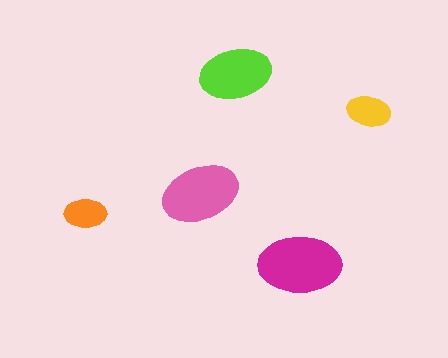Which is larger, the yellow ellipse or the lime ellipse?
The lime one.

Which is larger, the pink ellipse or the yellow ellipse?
The pink one.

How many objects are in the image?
There are 5 objects in the image.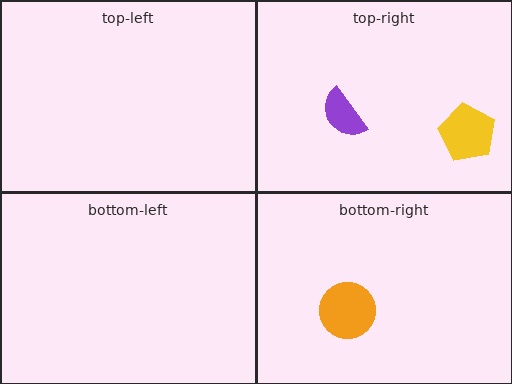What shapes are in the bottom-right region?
The orange circle.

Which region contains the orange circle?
The bottom-right region.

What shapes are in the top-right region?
The purple semicircle, the yellow pentagon.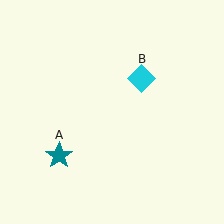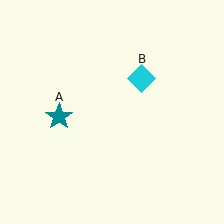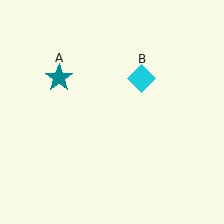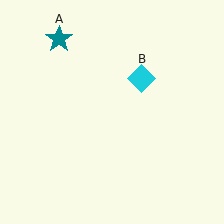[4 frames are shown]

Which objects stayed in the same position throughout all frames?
Cyan diamond (object B) remained stationary.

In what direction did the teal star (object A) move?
The teal star (object A) moved up.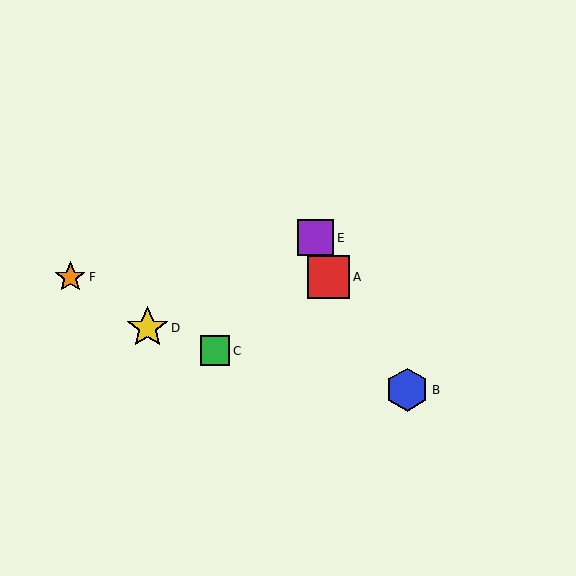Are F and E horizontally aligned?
No, F is at y≈277 and E is at y≈238.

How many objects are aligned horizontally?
2 objects (A, F) are aligned horizontally.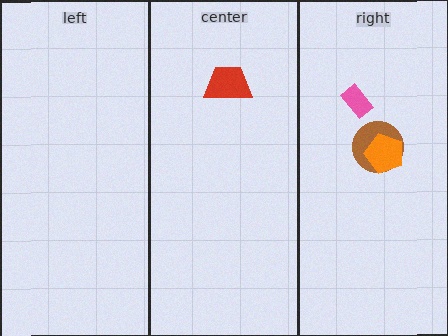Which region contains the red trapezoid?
The center region.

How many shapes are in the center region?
1.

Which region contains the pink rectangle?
The right region.